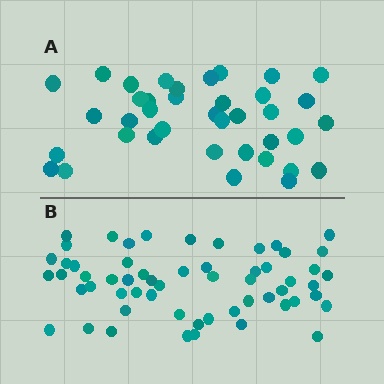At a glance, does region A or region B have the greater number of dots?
Region B (the bottom region) has more dots.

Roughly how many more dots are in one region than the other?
Region B has approximately 20 more dots than region A.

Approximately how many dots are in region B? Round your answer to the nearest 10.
About 60 dots. (The exact count is 58, which rounds to 60.)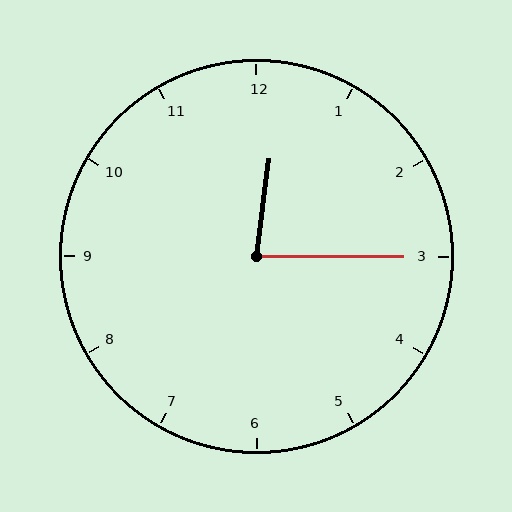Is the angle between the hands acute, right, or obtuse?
It is acute.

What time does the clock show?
12:15.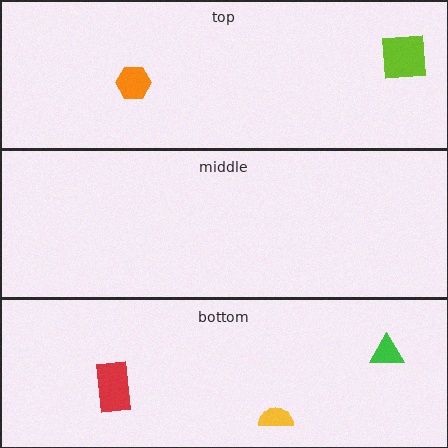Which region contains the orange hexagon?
The top region.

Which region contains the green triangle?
The bottom region.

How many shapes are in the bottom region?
3.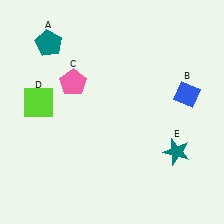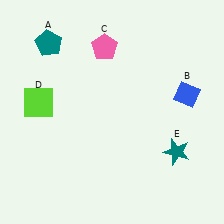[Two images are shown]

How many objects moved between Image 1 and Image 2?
1 object moved between the two images.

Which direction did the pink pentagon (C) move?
The pink pentagon (C) moved up.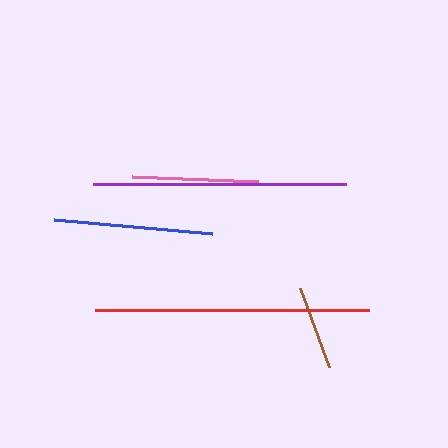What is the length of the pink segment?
The pink segment is approximately 126 pixels long.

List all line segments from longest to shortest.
From longest to shortest: red, purple, blue, pink, brown.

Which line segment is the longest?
The red line is the longest at approximately 275 pixels.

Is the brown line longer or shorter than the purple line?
The purple line is longer than the brown line.